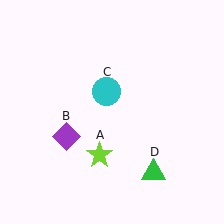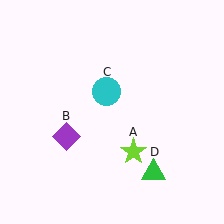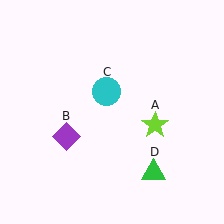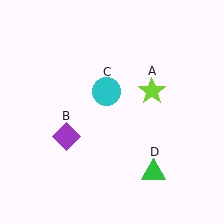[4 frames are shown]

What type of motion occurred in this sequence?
The lime star (object A) rotated counterclockwise around the center of the scene.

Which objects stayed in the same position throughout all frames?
Purple diamond (object B) and cyan circle (object C) and green triangle (object D) remained stationary.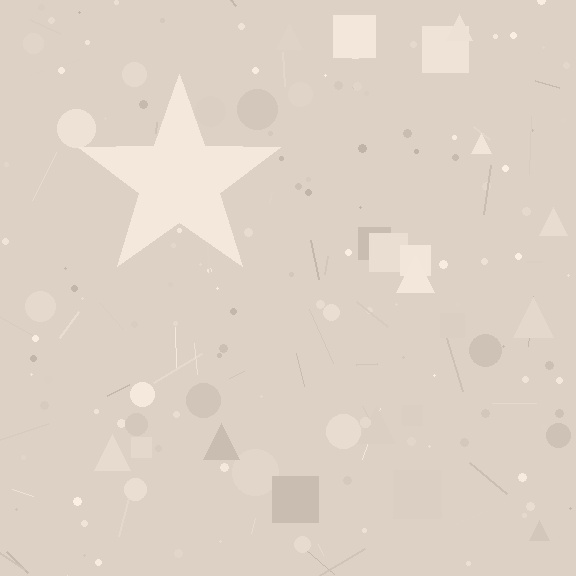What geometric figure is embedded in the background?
A star is embedded in the background.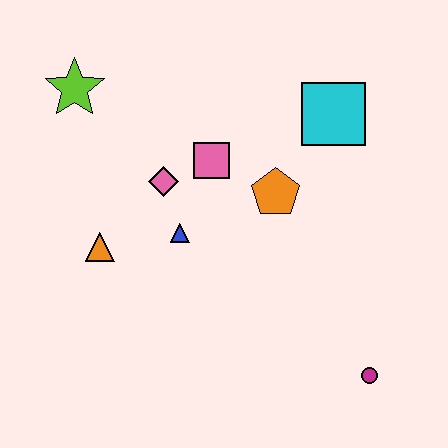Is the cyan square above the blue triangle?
Yes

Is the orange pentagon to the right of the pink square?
Yes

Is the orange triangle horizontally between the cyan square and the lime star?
Yes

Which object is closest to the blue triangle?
The pink diamond is closest to the blue triangle.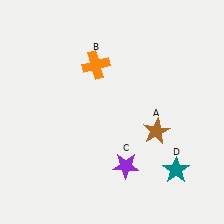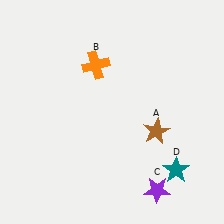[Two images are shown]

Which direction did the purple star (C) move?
The purple star (C) moved right.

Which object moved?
The purple star (C) moved right.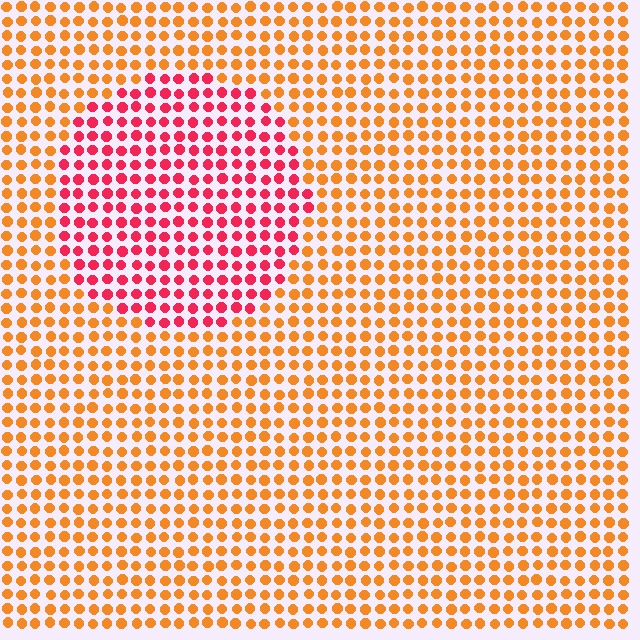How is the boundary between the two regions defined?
The boundary is defined purely by a slight shift in hue (about 43 degrees). Spacing, size, and orientation are identical on both sides.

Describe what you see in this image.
The image is filled with small orange elements in a uniform arrangement. A circle-shaped region is visible where the elements are tinted to a slightly different hue, forming a subtle color boundary.